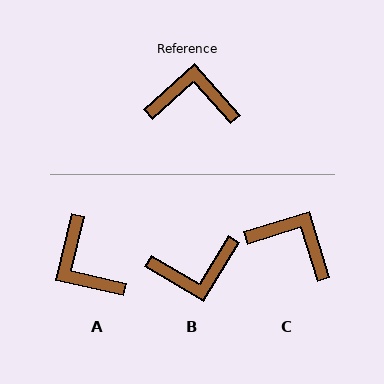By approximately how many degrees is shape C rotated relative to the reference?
Approximately 25 degrees clockwise.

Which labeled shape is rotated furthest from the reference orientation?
B, about 163 degrees away.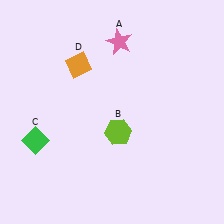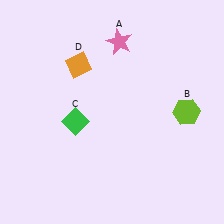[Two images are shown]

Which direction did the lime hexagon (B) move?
The lime hexagon (B) moved right.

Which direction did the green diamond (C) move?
The green diamond (C) moved right.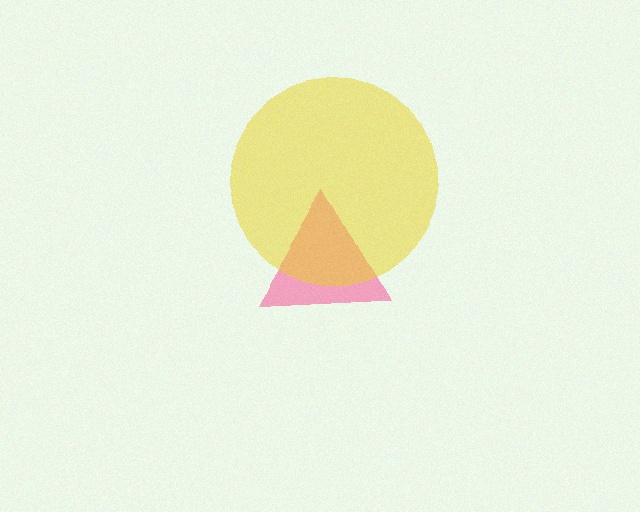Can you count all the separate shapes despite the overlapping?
Yes, there are 2 separate shapes.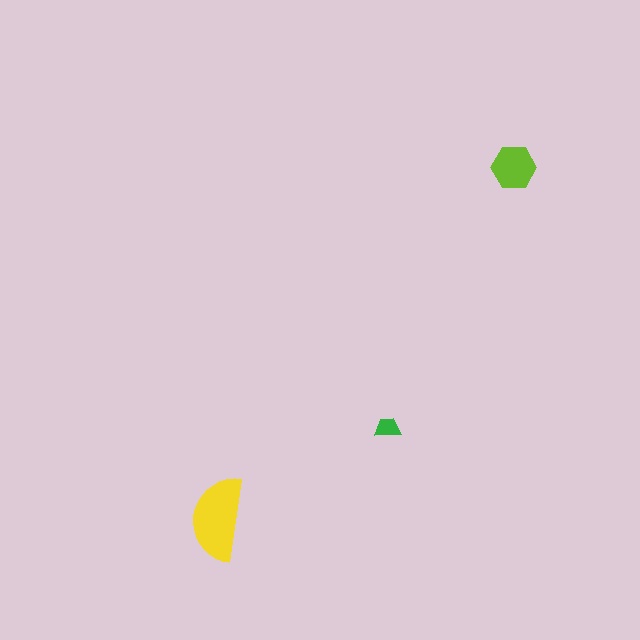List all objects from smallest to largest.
The green trapezoid, the lime hexagon, the yellow semicircle.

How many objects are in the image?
There are 3 objects in the image.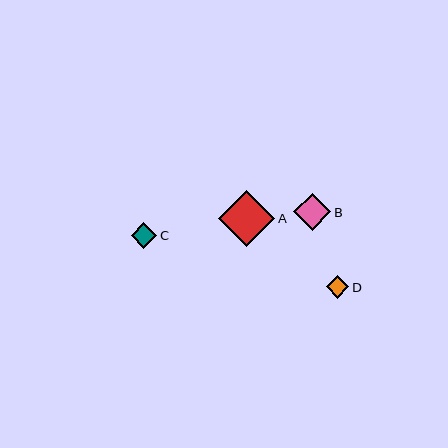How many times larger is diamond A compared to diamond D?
Diamond A is approximately 2.5 times the size of diamond D.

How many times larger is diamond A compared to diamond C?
Diamond A is approximately 2.2 times the size of diamond C.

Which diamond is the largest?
Diamond A is the largest with a size of approximately 56 pixels.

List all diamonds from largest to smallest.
From largest to smallest: A, B, C, D.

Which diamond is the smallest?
Diamond D is the smallest with a size of approximately 22 pixels.